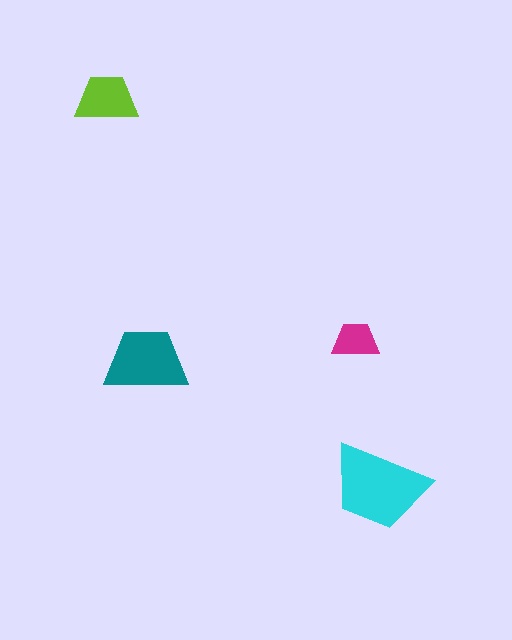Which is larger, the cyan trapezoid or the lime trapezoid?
The cyan one.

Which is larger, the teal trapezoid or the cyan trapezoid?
The cyan one.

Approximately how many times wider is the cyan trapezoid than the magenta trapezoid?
About 2 times wider.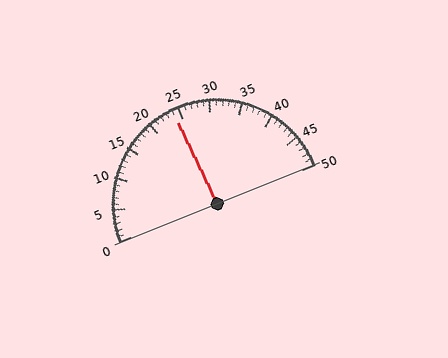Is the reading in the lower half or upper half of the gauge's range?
The reading is in the lower half of the range (0 to 50).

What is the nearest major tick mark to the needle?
The nearest major tick mark is 25.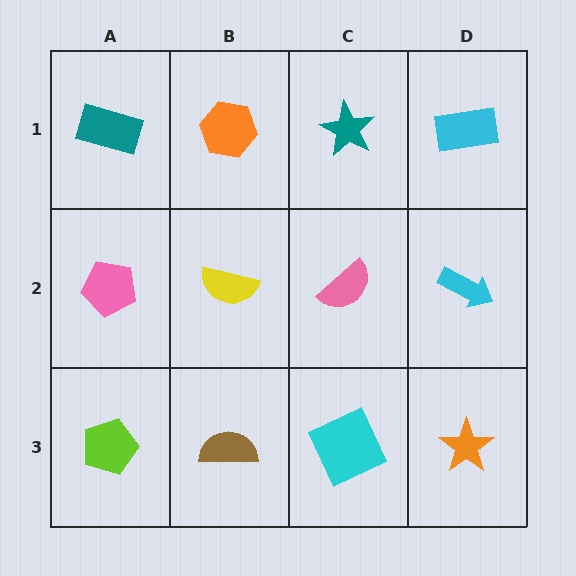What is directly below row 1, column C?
A pink semicircle.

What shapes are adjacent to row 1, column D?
A cyan arrow (row 2, column D), a teal star (row 1, column C).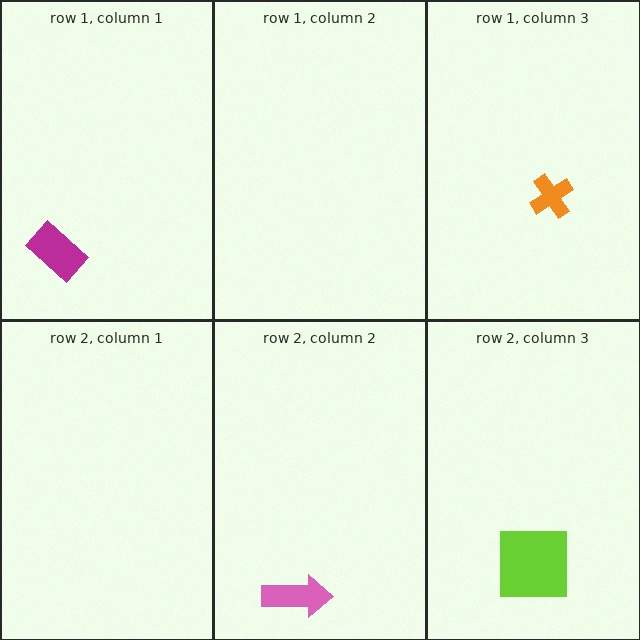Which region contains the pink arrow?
The row 2, column 2 region.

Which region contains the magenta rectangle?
The row 1, column 1 region.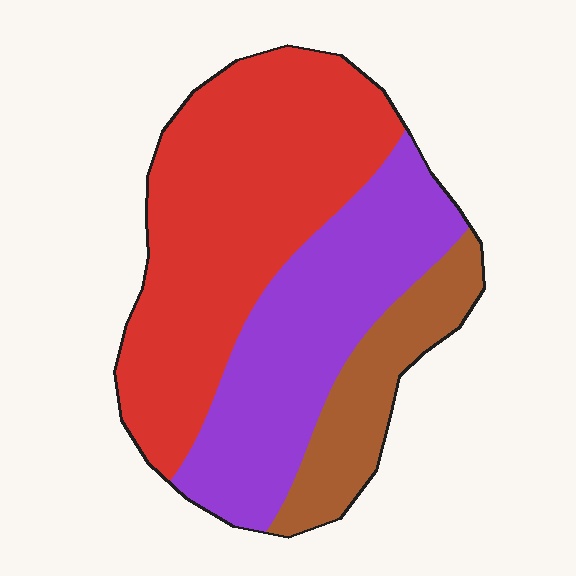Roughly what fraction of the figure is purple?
Purple takes up about one third (1/3) of the figure.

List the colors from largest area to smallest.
From largest to smallest: red, purple, brown.